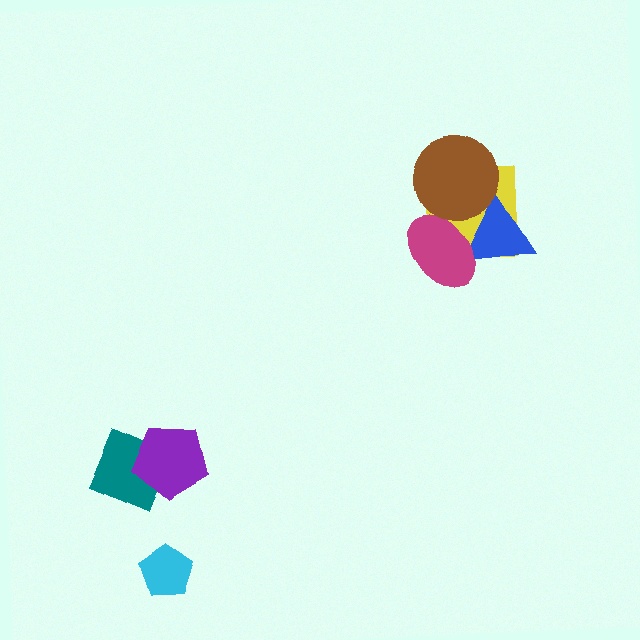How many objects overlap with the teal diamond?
1 object overlaps with the teal diamond.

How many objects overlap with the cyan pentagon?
0 objects overlap with the cyan pentagon.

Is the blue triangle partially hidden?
Yes, it is partially covered by another shape.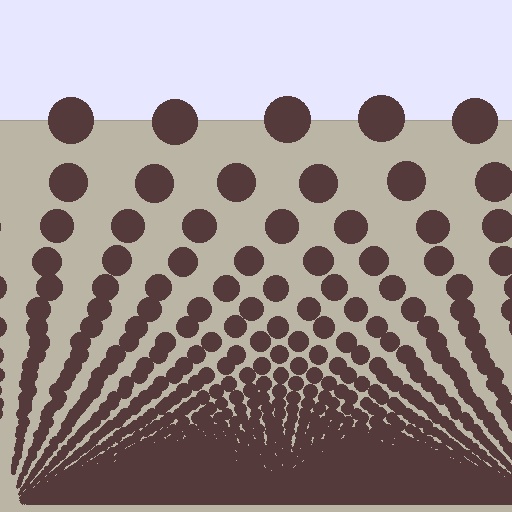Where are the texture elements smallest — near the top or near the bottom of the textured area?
Near the bottom.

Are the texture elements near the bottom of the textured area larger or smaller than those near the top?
Smaller. The gradient is inverted — elements near the bottom are smaller and denser.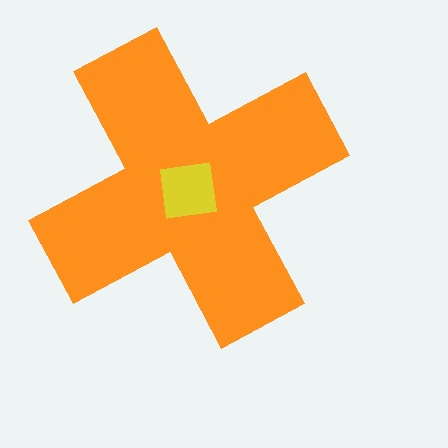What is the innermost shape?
The yellow square.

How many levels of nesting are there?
2.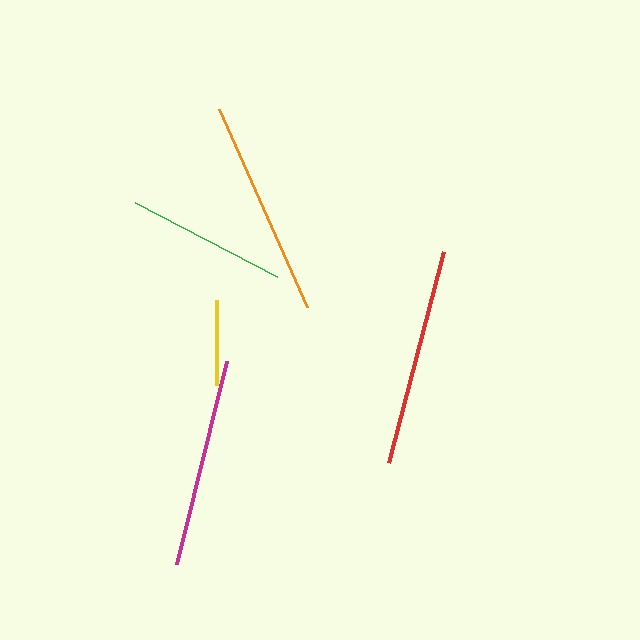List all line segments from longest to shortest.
From longest to shortest: red, orange, magenta, green, yellow.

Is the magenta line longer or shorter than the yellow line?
The magenta line is longer than the yellow line.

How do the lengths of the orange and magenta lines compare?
The orange and magenta lines are approximately the same length.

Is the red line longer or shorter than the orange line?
The red line is longer than the orange line.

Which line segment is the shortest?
The yellow line is the shortest at approximately 86 pixels.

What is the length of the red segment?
The red segment is approximately 218 pixels long.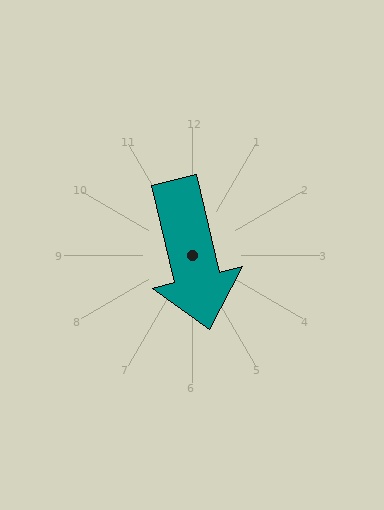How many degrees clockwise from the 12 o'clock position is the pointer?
Approximately 167 degrees.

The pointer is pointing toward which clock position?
Roughly 6 o'clock.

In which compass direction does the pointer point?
South.